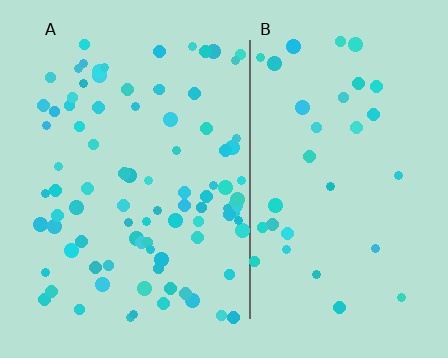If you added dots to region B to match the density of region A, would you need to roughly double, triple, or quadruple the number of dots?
Approximately triple.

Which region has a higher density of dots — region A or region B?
A (the left).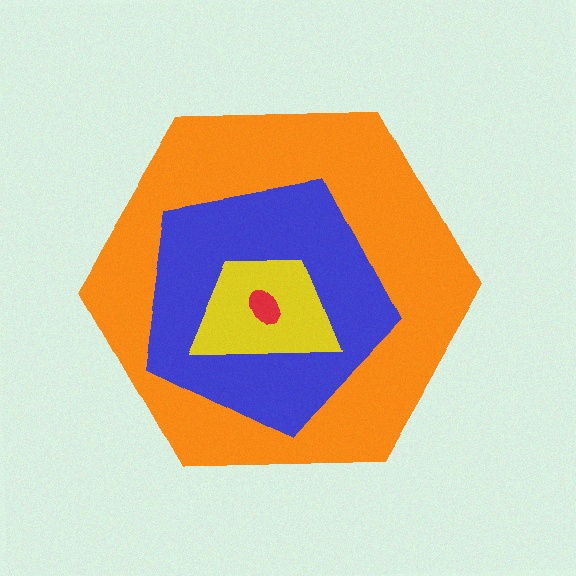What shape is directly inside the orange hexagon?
The blue pentagon.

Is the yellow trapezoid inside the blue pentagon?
Yes.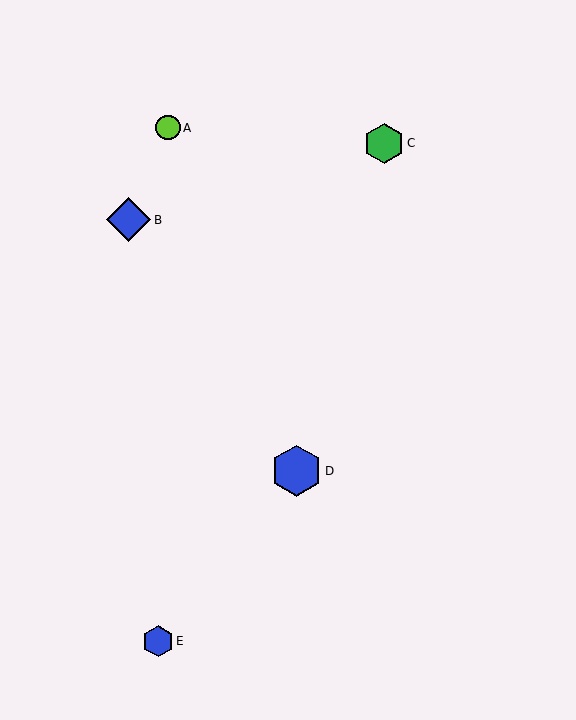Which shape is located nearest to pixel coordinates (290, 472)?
The blue hexagon (labeled D) at (297, 471) is nearest to that location.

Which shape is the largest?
The blue hexagon (labeled D) is the largest.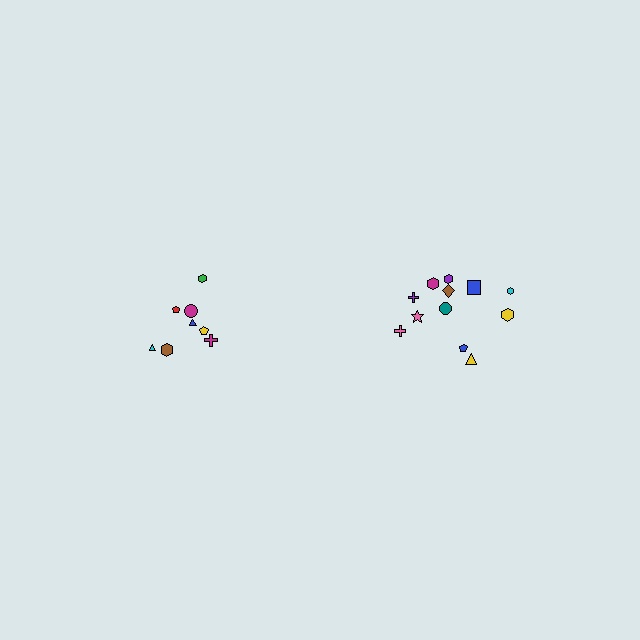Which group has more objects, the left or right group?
The right group.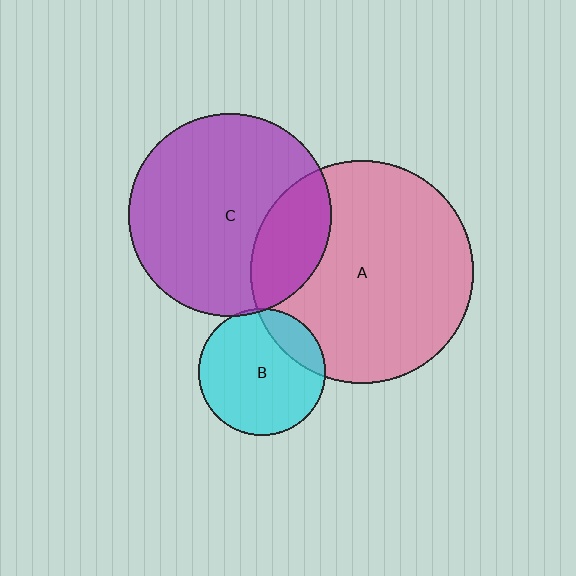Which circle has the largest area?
Circle A (pink).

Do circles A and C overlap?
Yes.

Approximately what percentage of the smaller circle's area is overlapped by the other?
Approximately 25%.